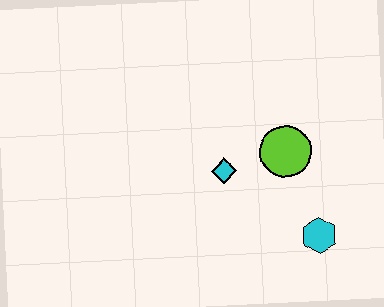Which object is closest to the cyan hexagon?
The lime circle is closest to the cyan hexagon.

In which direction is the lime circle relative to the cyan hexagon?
The lime circle is above the cyan hexagon.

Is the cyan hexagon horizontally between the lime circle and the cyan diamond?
No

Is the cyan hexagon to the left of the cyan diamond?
No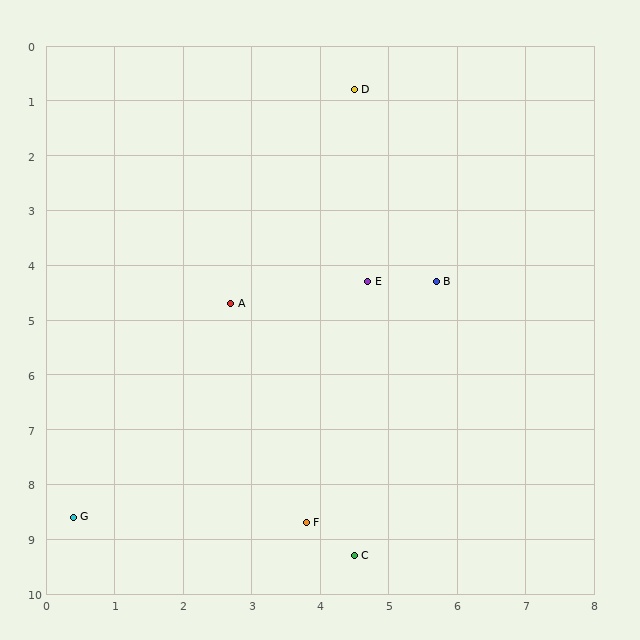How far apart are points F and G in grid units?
Points F and G are about 3.4 grid units apart.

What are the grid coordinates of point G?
Point G is at approximately (0.4, 8.6).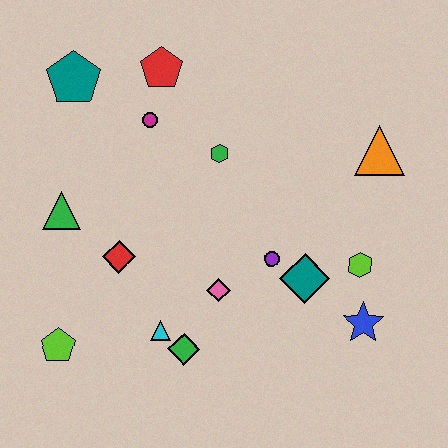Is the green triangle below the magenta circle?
Yes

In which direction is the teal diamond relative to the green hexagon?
The teal diamond is below the green hexagon.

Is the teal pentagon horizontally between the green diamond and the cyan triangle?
No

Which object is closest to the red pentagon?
The magenta circle is closest to the red pentagon.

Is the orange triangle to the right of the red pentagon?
Yes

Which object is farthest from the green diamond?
The teal pentagon is farthest from the green diamond.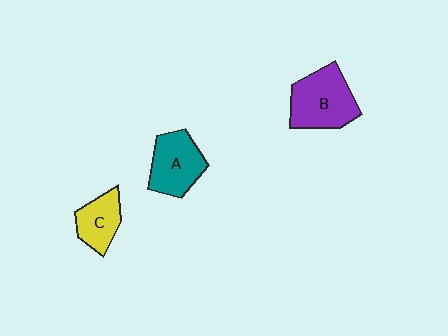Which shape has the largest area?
Shape B (purple).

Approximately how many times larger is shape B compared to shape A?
Approximately 1.2 times.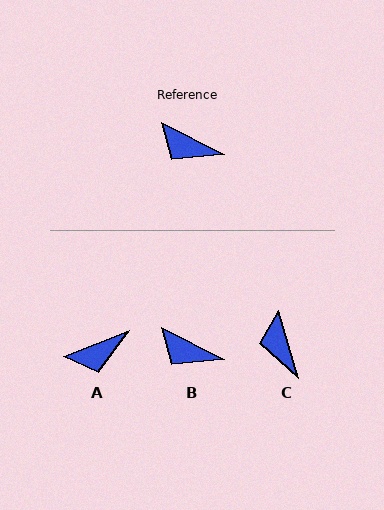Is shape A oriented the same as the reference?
No, it is off by about 48 degrees.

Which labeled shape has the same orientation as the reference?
B.